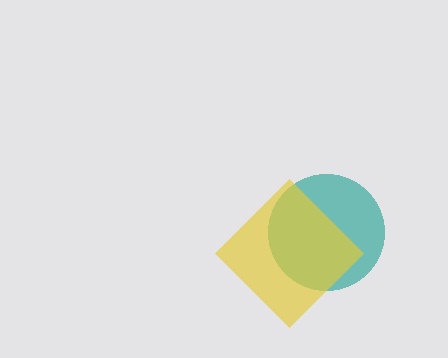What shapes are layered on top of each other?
The layered shapes are: a teal circle, a yellow diamond.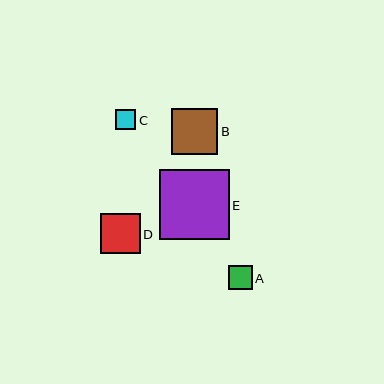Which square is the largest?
Square E is the largest with a size of approximately 70 pixels.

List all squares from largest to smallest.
From largest to smallest: E, B, D, A, C.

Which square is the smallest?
Square C is the smallest with a size of approximately 20 pixels.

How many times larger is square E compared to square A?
Square E is approximately 2.9 times the size of square A.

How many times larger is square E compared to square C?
Square E is approximately 3.5 times the size of square C.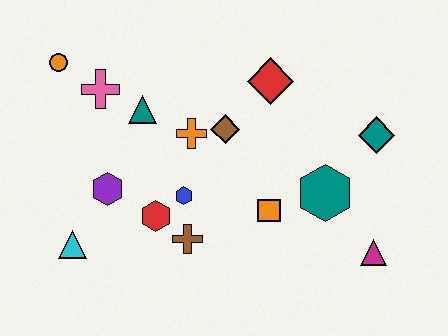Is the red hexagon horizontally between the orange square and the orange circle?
Yes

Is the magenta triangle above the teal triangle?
No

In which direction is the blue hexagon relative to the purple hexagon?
The blue hexagon is to the right of the purple hexagon.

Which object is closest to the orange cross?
The brown diamond is closest to the orange cross.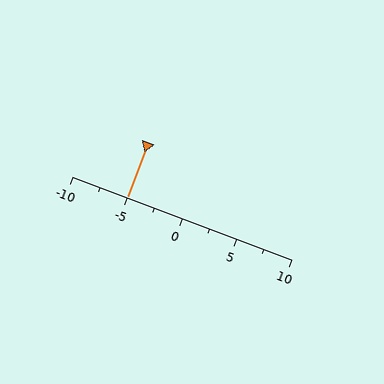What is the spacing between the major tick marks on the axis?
The major ticks are spaced 5 apart.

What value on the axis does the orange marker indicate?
The marker indicates approximately -5.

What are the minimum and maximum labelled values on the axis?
The axis runs from -10 to 10.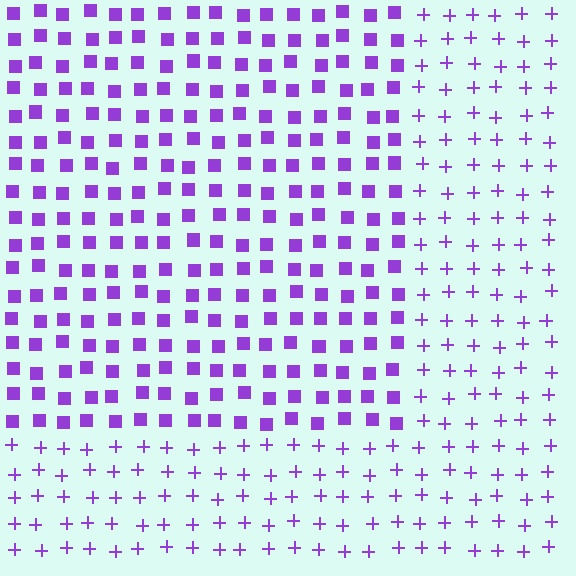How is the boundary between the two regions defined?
The boundary is defined by a change in element shape: squares inside vs. plus signs outside. All elements share the same color and spacing.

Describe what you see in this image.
The image is filled with small purple elements arranged in a uniform grid. A rectangle-shaped region contains squares, while the surrounding area contains plus signs. The boundary is defined purely by the change in element shape.